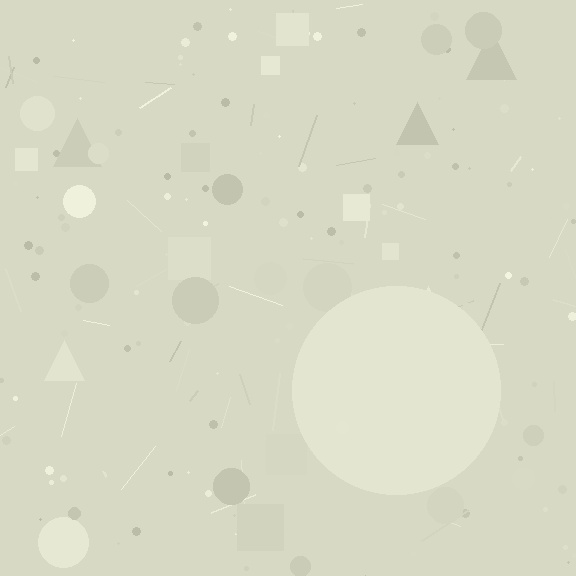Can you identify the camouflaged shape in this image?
The camouflaged shape is a circle.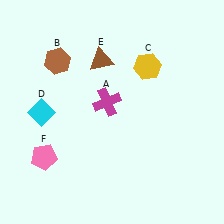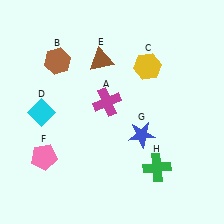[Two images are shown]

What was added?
A blue star (G), a green cross (H) were added in Image 2.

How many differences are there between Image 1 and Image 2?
There are 2 differences between the two images.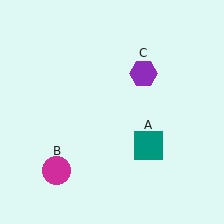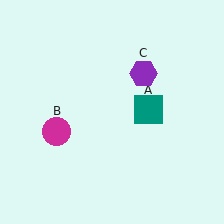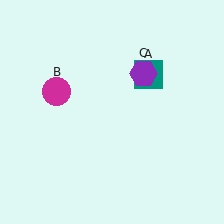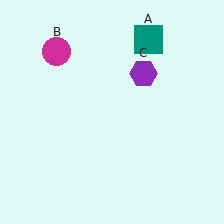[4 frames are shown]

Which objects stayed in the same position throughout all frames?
Purple hexagon (object C) remained stationary.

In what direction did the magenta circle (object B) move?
The magenta circle (object B) moved up.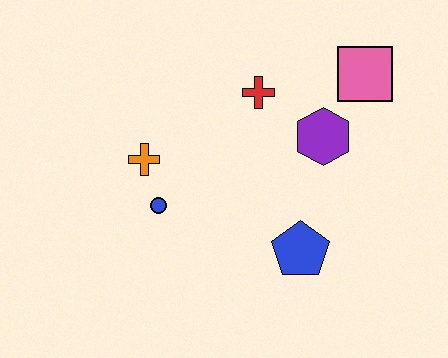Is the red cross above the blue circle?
Yes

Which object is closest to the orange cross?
The blue circle is closest to the orange cross.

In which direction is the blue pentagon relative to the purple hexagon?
The blue pentagon is below the purple hexagon.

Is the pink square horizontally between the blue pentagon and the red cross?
No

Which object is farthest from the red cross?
The blue pentagon is farthest from the red cross.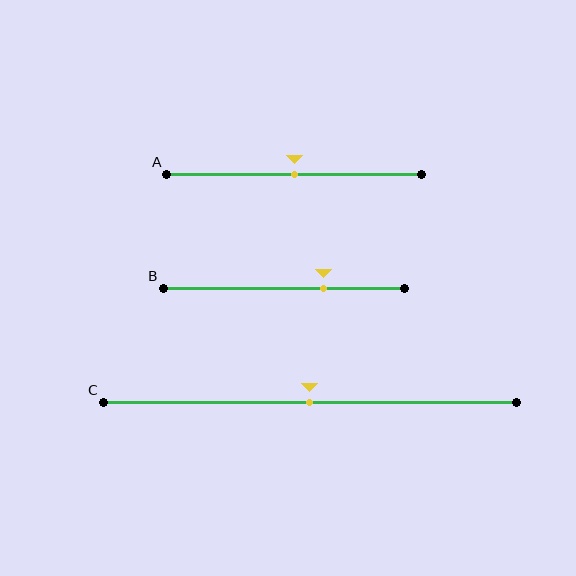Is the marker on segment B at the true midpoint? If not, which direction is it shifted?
No, the marker on segment B is shifted to the right by about 16% of the segment length.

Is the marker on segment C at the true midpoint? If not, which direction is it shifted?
Yes, the marker on segment C is at the true midpoint.